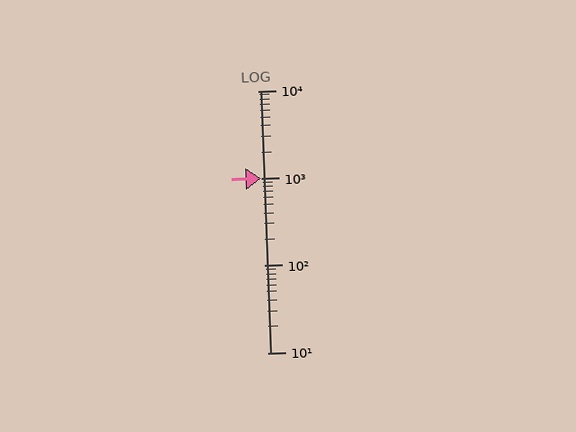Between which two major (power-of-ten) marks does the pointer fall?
The pointer is between 1000 and 10000.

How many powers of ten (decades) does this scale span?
The scale spans 3 decades, from 10 to 10000.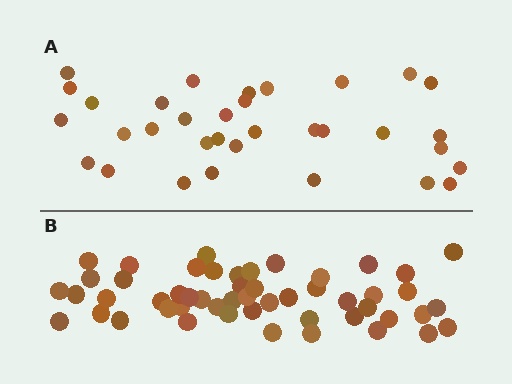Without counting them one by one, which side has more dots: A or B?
Region B (the bottom region) has more dots.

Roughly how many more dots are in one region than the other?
Region B has approximately 20 more dots than region A.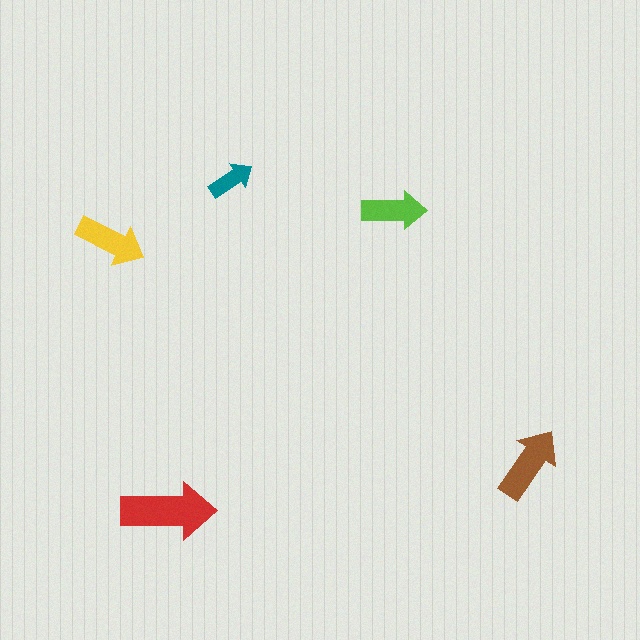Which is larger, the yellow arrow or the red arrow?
The red one.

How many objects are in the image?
There are 5 objects in the image.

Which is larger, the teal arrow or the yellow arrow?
The yellow one.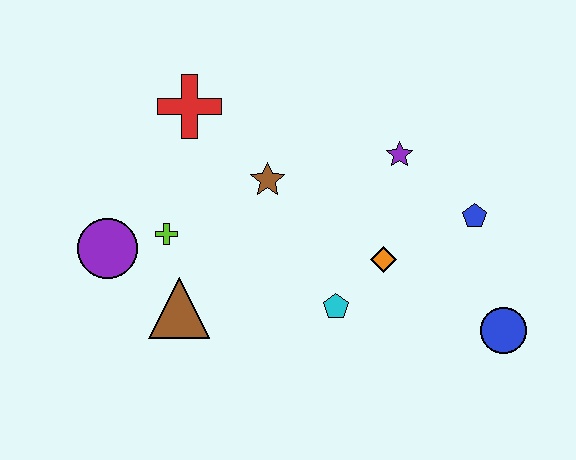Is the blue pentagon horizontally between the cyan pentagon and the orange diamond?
No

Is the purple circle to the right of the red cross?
No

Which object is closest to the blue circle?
The blue pentagon is closest to the blue circle.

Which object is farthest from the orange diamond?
The purple circle is farthest from the orange diamond.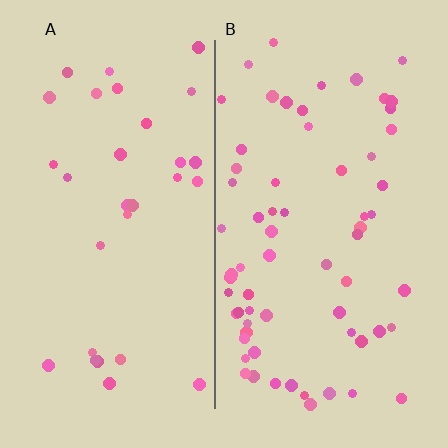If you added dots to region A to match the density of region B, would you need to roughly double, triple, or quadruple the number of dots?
Approximately double.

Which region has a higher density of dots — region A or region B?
B (the right).